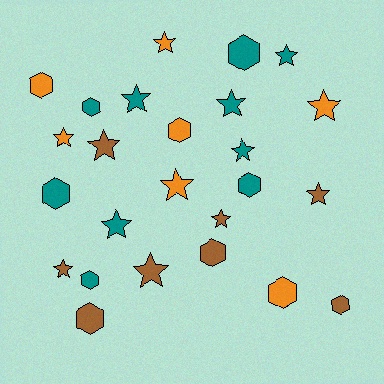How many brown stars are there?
There are 5 brown stars.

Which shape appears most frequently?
Star, with 14 objects.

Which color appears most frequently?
Teal, with 10 objects.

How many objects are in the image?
There are 25 objects.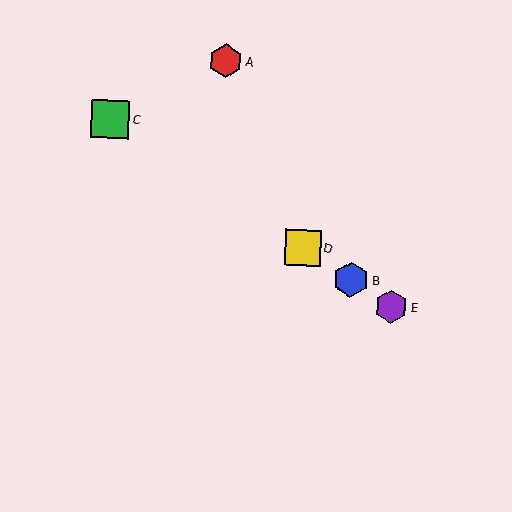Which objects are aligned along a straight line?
Objects B, C, D, E are aligned along a straight line.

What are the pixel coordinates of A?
Object A is at (226, 61).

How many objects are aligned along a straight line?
4 objects (B, C, D, E) are aligned along a straight line.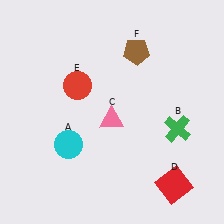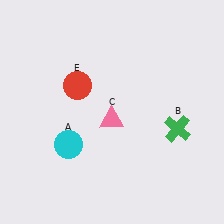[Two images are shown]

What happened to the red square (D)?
The red square (D) was removed in Image 2. It was in the bottom-right area of Image 1.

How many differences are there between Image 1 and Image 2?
There are 2 differences between the two images.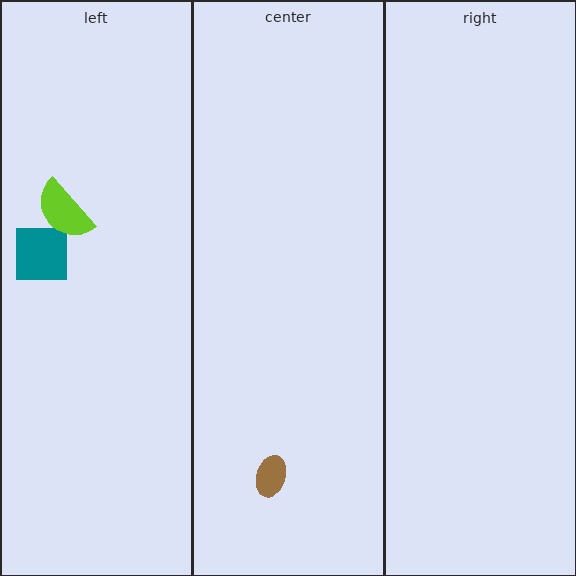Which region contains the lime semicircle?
The left region.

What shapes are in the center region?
The brown ellipse.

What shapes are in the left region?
The teal square, the lime semicircle.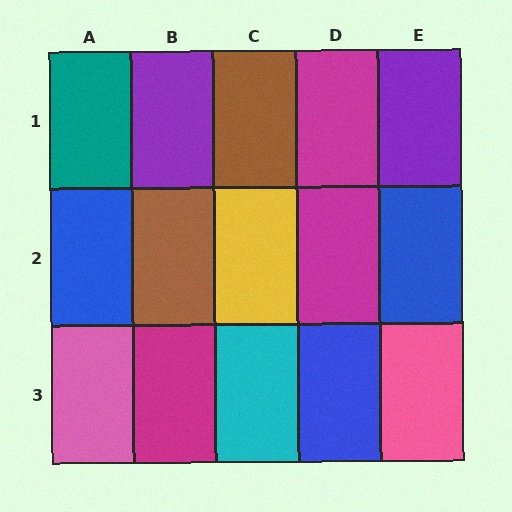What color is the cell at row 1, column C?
Brown.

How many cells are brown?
2 cells are brown.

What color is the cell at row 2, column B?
Brown.